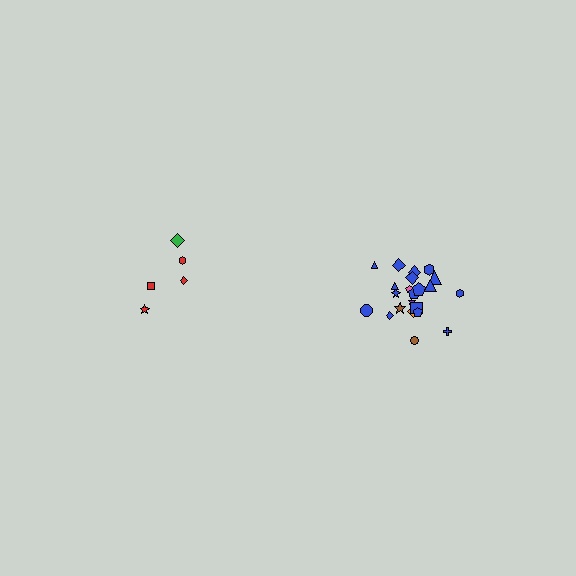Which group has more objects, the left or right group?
The right group.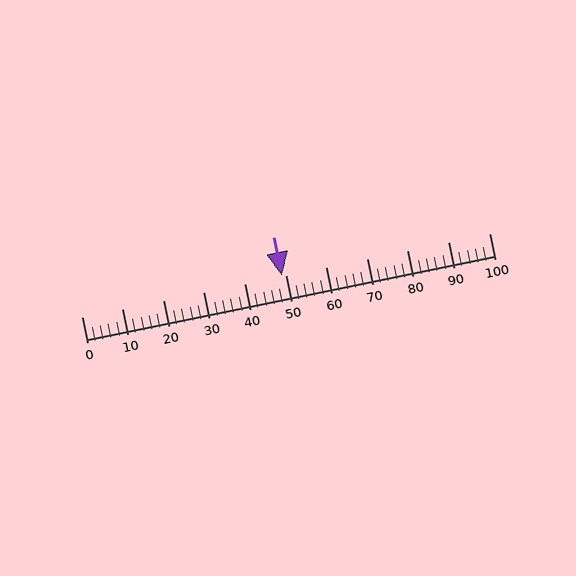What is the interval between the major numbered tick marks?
The major tick marks are spaced 10 units apart.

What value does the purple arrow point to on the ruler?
The purple arrow points to approximately 49.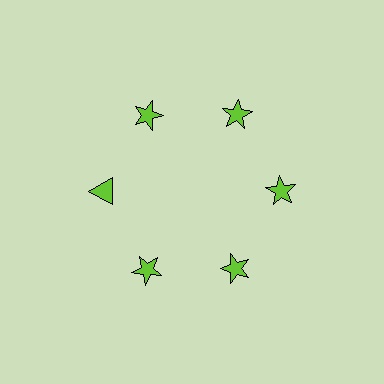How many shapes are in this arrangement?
There are 6 shapes arranged in a ring pattern.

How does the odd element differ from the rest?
It has a different shape: triangle instead of star.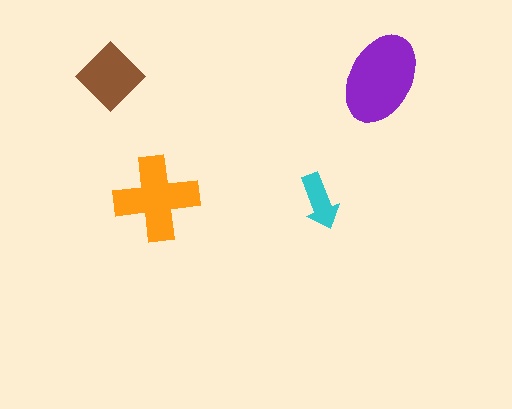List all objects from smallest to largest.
The cyan arrow, the brown diamond, the orange cross, the purple ellipse.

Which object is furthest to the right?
The purple ellipse is rightmost.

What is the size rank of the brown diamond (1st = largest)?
3rd.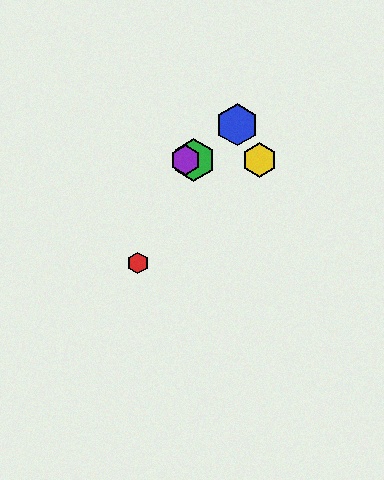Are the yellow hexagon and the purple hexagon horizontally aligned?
Yes, both are at y≈160.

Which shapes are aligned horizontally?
The green hexagon, the yellow hexagon, the purple hexagon are aligned horizontally.